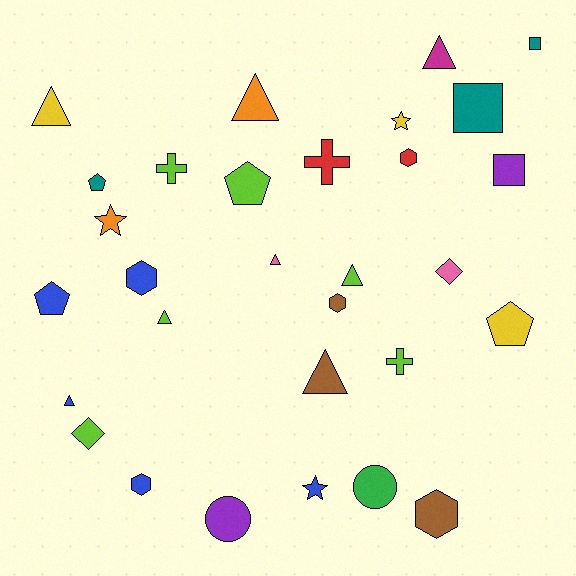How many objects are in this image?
There are 30 objects.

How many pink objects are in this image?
There are 2 pink objects.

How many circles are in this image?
There are 2 circles.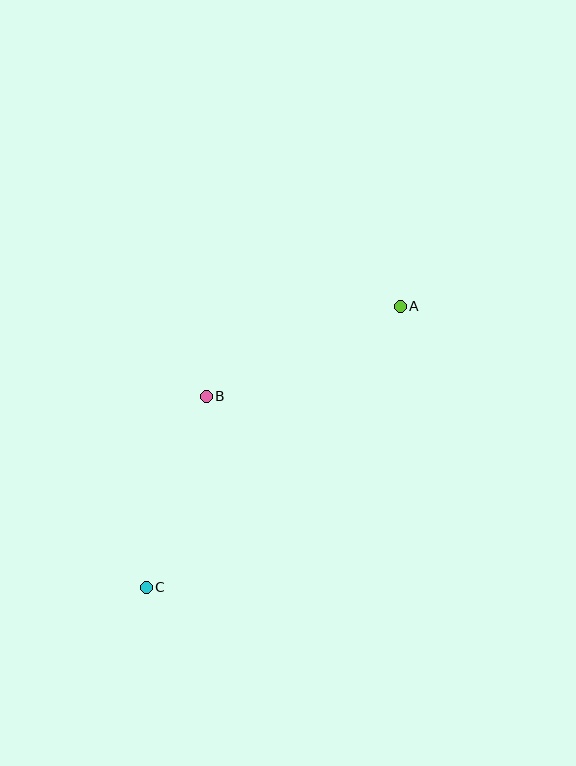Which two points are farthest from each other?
Points A and C are farthest from each other.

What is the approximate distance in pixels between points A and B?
The distance between A and B is approximately 214 pixels.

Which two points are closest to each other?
Points B and C are closest to each other.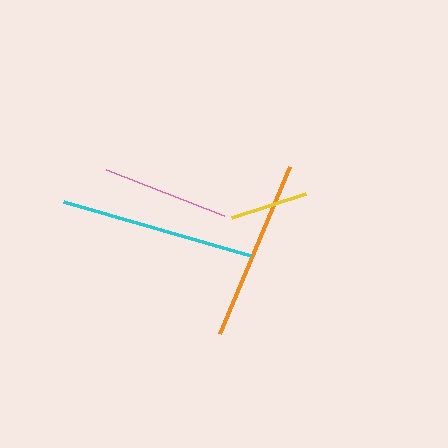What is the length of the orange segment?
The orange segment is approximately 181 pixels long.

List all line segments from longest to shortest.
From longest to shortest: cyan, orange, pink, yellow.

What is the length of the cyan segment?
The cyan segment is approximately 195 pixels long.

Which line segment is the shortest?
The yellow line is the shortest at approximately 78 pixels.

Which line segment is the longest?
The cyan line is the longest at approximately 195 pixels.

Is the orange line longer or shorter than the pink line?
The orange line is longer than the pink line.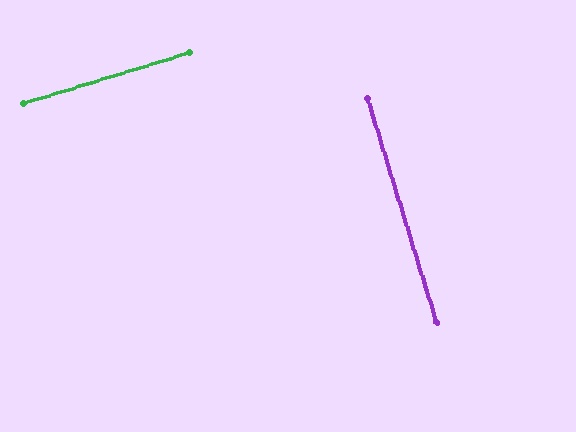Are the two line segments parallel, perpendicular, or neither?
Perpendicular — they meet at approximately 90°.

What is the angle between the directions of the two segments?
Approximately 90 degrees.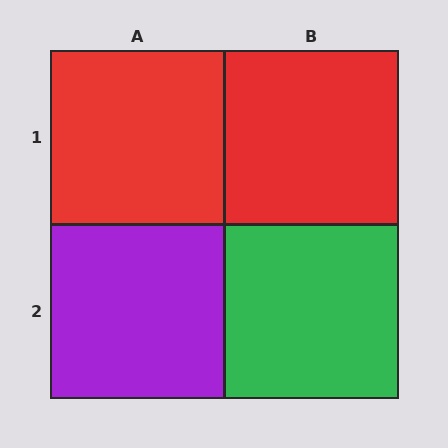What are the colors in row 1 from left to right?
Red, red.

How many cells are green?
1 cell is green.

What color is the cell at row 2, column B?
Green.